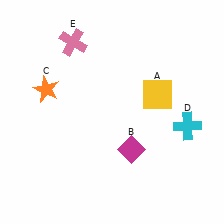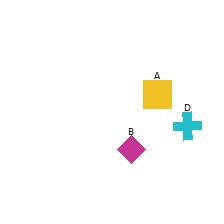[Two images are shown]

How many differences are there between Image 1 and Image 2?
There are 2 differences between the two images.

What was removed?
The pink cross (E), the orange star (C) were removed in Image 2.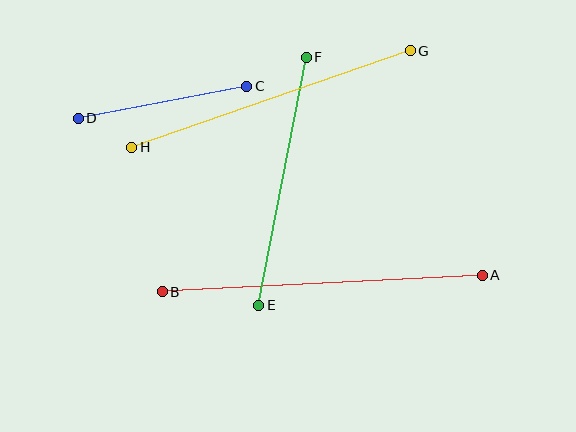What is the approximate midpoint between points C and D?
The midpoint is at approximately (163, 102) pixels.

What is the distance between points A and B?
The distance is approximately 320 pixels.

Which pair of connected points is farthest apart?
Points A and B are farthest apart.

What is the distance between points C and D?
The distance is approximately 171 pixels.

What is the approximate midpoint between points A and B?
The midpoint is at approximately (322, 283) pixels.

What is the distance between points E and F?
The distance is approximately 252 pixels.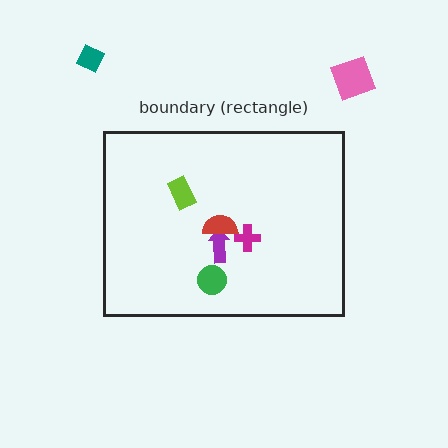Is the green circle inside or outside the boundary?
Inside.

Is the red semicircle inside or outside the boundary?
Inside.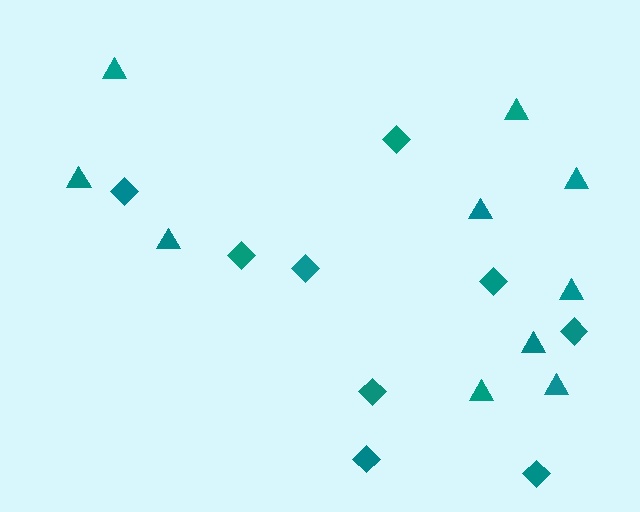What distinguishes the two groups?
There are 2 groups: one group of triangles (10) and one group of diamonds (9).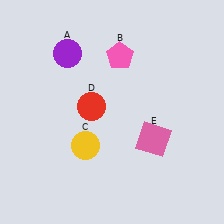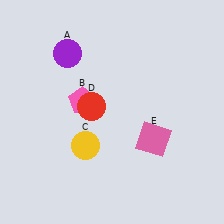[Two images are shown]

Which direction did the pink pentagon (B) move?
The pink pentagon (B) moved down.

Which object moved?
The pink pentagon (B) moved down.